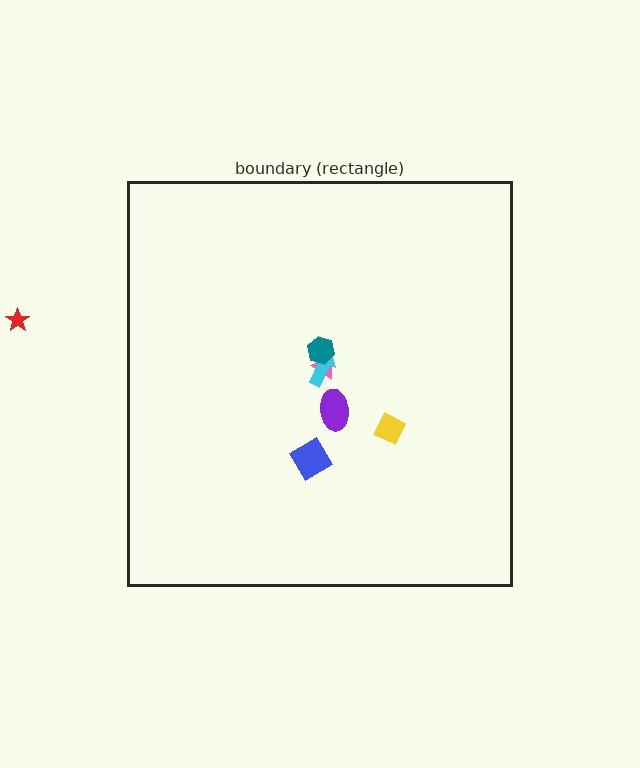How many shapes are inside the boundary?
6 inside, 1 outside.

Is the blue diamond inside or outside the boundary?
Inside.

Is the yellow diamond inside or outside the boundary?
Inside.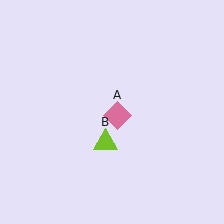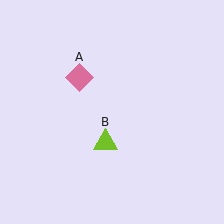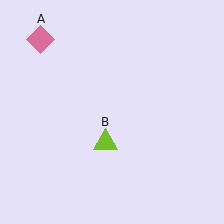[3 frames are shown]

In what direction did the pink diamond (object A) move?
The pink diamond (object A) moved up and to the left.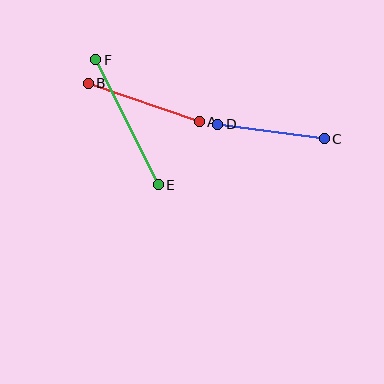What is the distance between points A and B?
The distance is approximately 117 pixels.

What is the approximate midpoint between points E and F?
The midpoint is at approximately (127, 122) pixels.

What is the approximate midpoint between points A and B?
The midpoint is at approximately (144, 103) pixels.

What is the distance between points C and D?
The distance is approximately 107 pixels.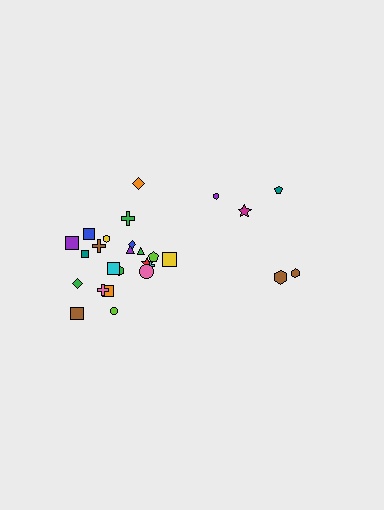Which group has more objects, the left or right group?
The left group.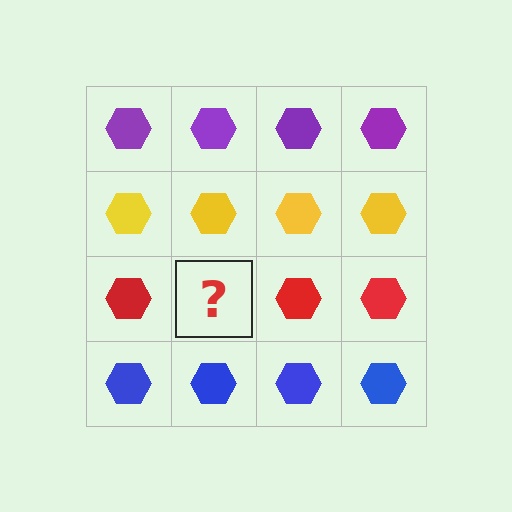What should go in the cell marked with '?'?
The missing cell should contain a red hexagon.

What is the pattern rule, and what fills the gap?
The rule is that each row has a consistent color. The gap should be filled with a red hexagon.